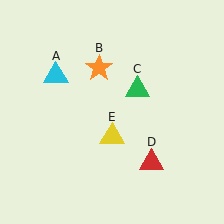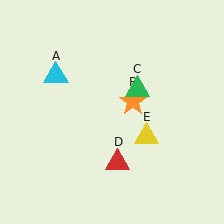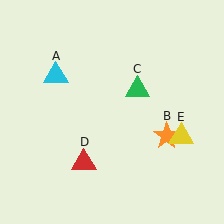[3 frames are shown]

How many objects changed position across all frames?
3 objects changed position: orange star (object B), red triangle (object D), yellow triangle (object E).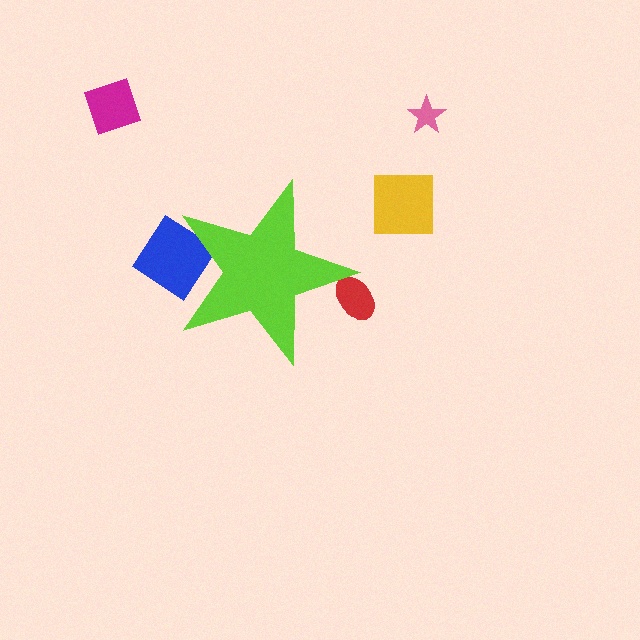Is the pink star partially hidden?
No, the pink star is fully visible.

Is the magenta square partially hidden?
No, the magenta square is fully visible.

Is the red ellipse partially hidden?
Yes, the red ellipse is partially hidden behind the lime star.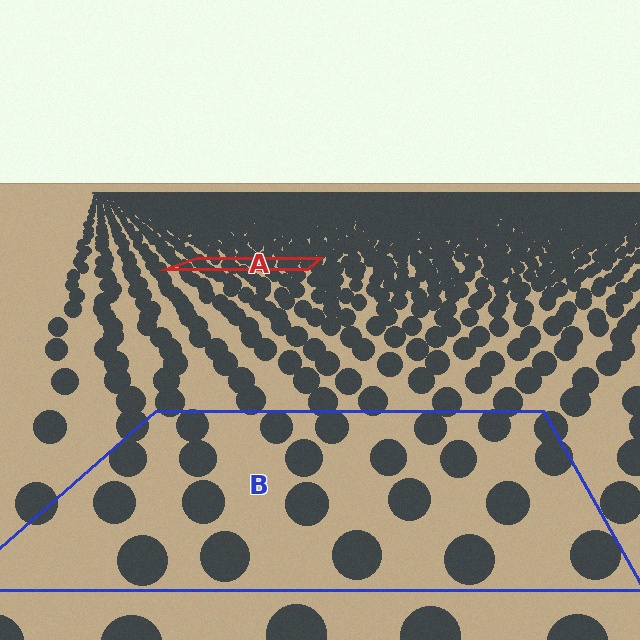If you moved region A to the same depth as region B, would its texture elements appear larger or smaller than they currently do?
They would appear larger. At a closer depth, the same texture elements are projected at a bigger on-screen size.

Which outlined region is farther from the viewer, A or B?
Region A is farther from the viewer — the texture elements inside it appear smaller and more densely packed.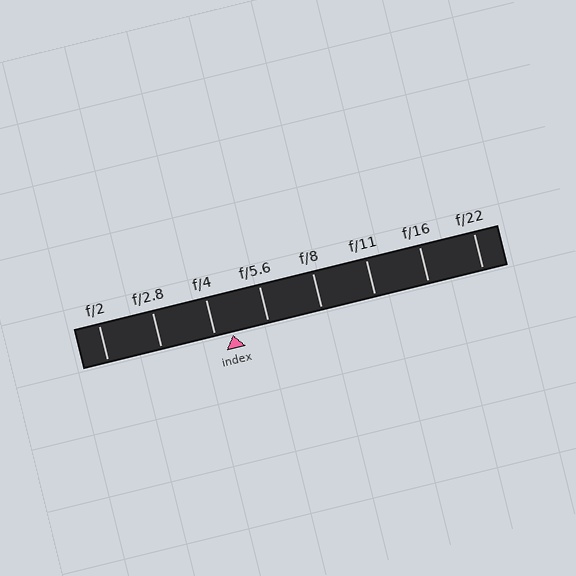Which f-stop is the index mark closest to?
The index mark is closest to f/4.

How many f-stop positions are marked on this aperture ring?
There are 8 f-stop positions marked.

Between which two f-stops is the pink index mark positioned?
The index mark is between f/4 and f/5.6.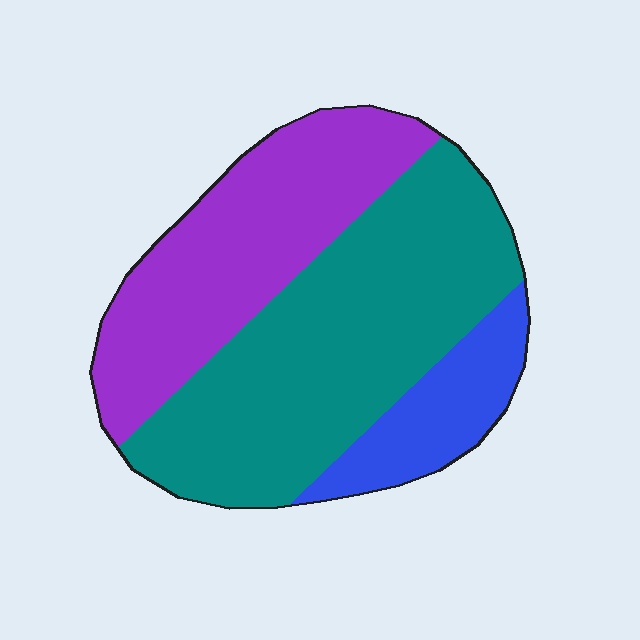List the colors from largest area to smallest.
From largest to smallest: teal, purple, blue.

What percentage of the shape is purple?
Purple takes up about one third (1/3) of the shape.